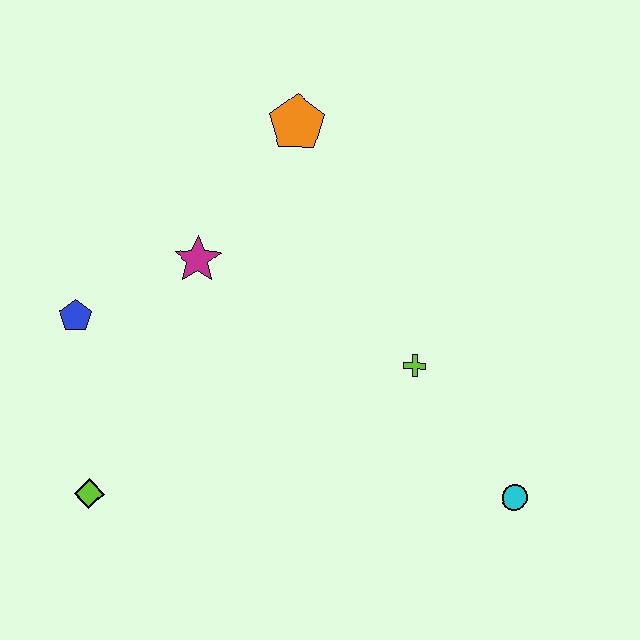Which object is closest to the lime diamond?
The blue pentagon is closest to the lime diamond.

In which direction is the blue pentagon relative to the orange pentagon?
The blue pentagon is to the left of the orange pentagon.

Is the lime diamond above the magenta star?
No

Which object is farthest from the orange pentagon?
The cyan circle is farthest from the orange pentagon.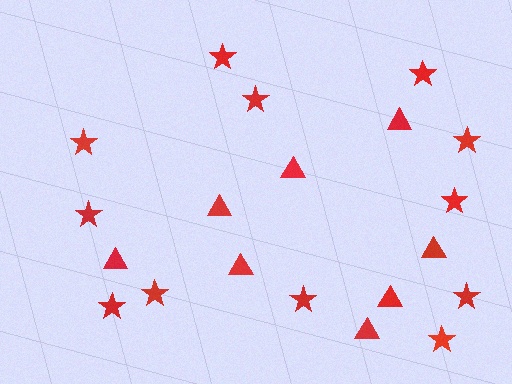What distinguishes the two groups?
There are 2 groups: one group of stars (12) and one group of triangles (8).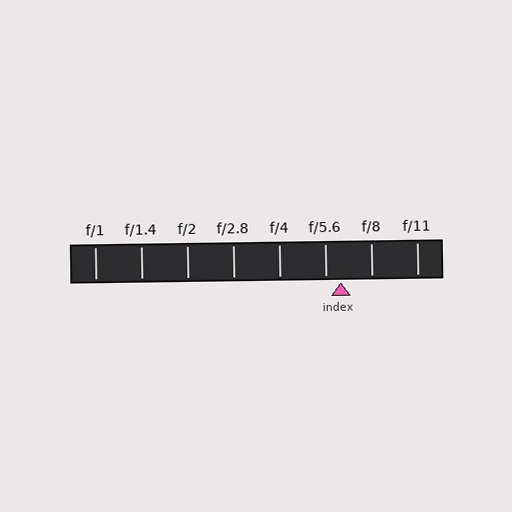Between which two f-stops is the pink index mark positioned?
The index mark is between f/5.6 and f/8.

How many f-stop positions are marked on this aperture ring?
There are 8 f-stop positions marked.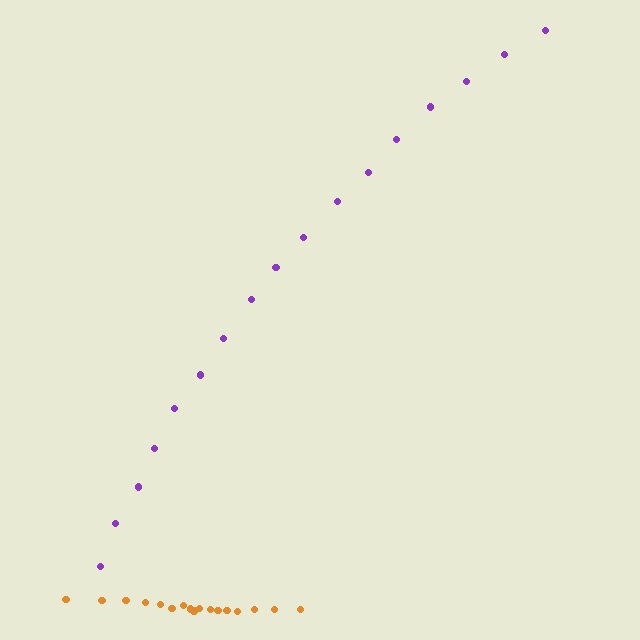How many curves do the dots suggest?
There are 2 distinct paths.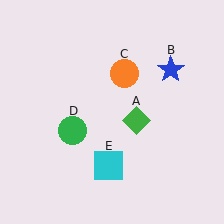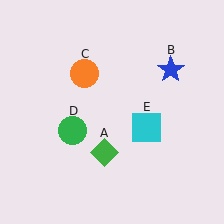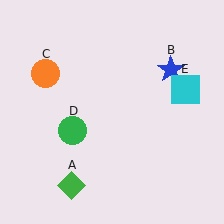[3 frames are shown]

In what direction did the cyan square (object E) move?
The cyan square (object E) moved up and to the right.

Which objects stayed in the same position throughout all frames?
Blue star (object B) and green circle (object D) remained stationary.